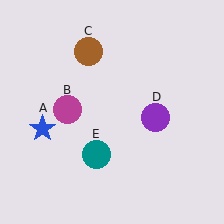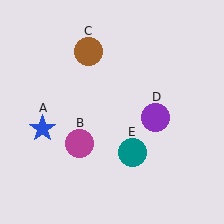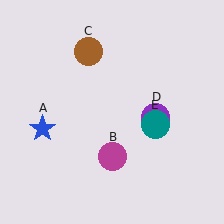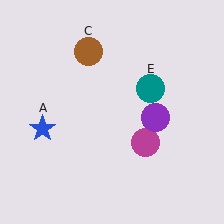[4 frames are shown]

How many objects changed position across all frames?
2 objects changed position: magenta circle (object B), teal circle (object E).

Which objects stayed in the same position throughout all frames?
Blue star (object A) and brown circle (object C) and purple circle (object D) remained stationary.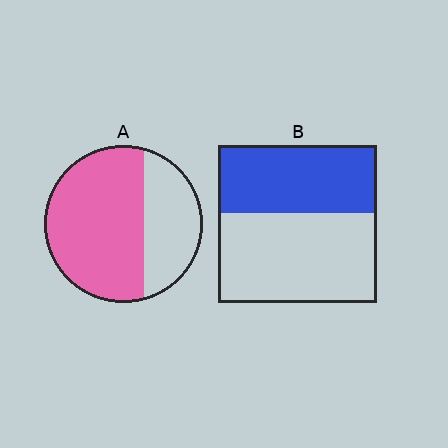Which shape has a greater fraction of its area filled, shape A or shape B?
Shape A.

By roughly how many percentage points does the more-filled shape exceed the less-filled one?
By roughly 25 percentage points (A over B).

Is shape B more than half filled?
No.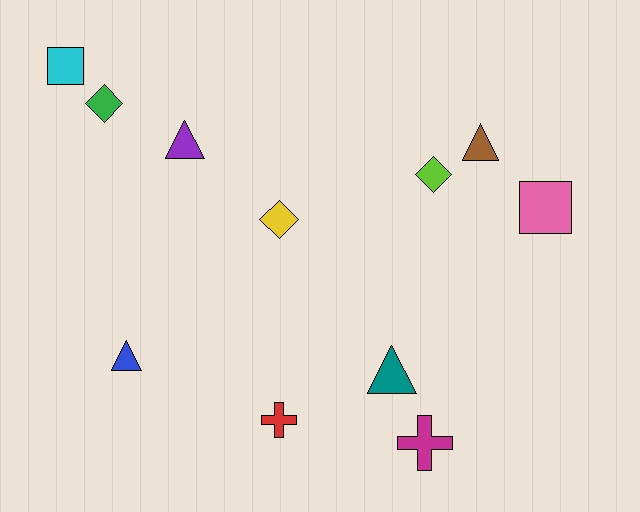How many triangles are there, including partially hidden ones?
There are 4 triangles.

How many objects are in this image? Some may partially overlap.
There are 11 objects.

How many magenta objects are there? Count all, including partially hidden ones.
There is 1 magenta object.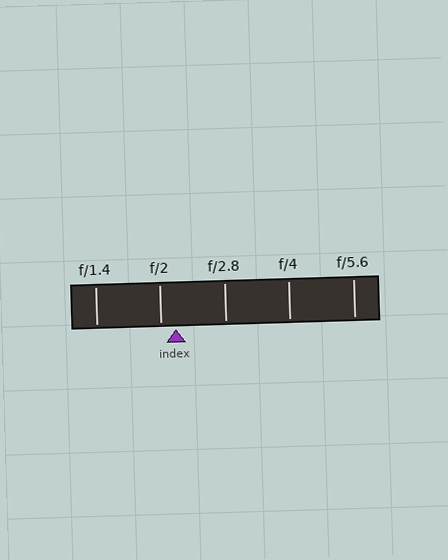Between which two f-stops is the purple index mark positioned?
The index mark is between f/2 and f/2.8.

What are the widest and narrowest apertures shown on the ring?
The widest aperture shown is f/1.4 and the narrowest is f/5.6.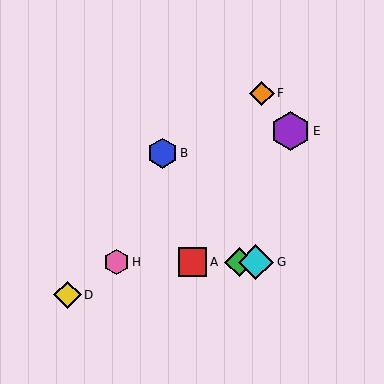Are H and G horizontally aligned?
Yes, both are at y≈262.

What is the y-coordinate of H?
Object H is at y≈262.